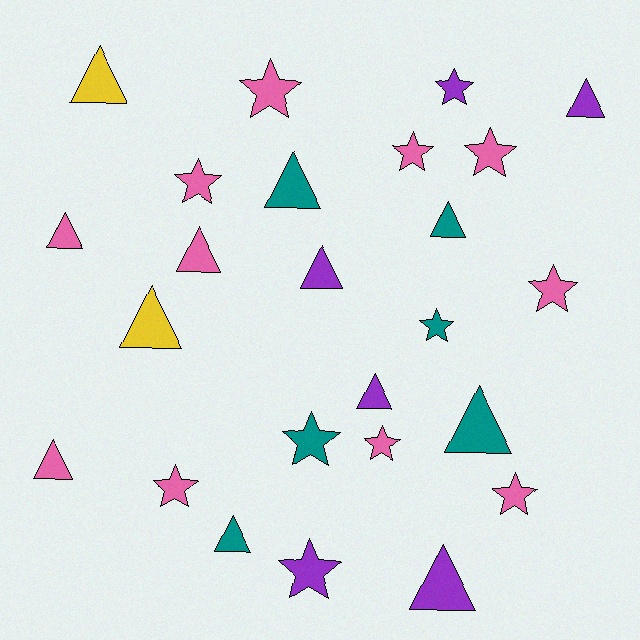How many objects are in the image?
There are 25 objects.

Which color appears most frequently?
Pink, with 11 objects.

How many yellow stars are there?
There are no yellow stars.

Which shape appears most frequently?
Triangle, with 13 objects.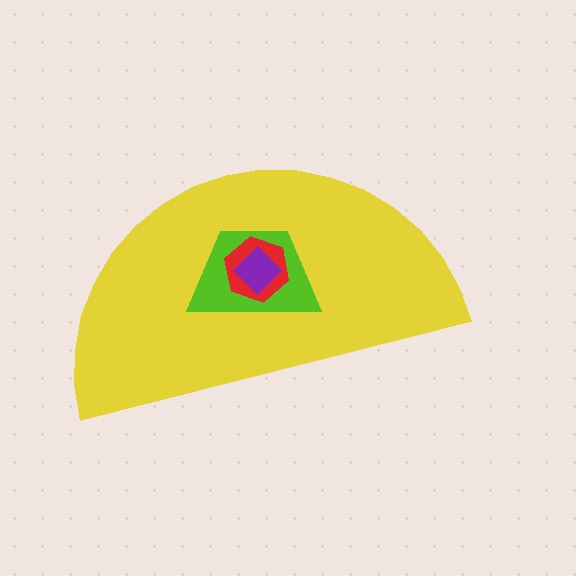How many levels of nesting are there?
4.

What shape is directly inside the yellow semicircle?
The lime trapezoid.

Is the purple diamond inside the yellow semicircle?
Yes.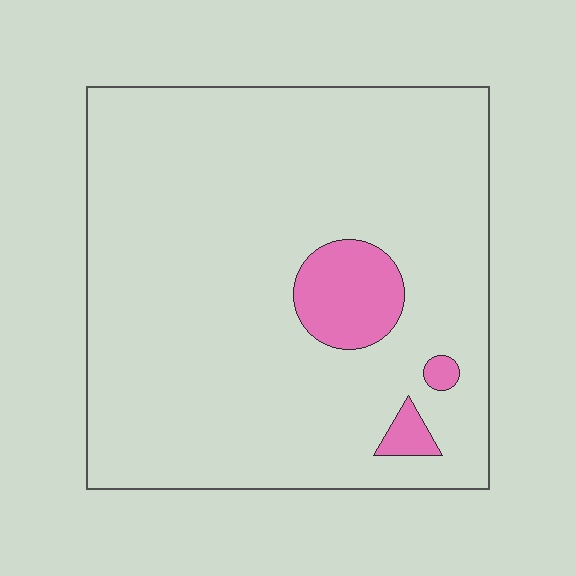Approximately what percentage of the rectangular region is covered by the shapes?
Approximately 10%.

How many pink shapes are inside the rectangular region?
3.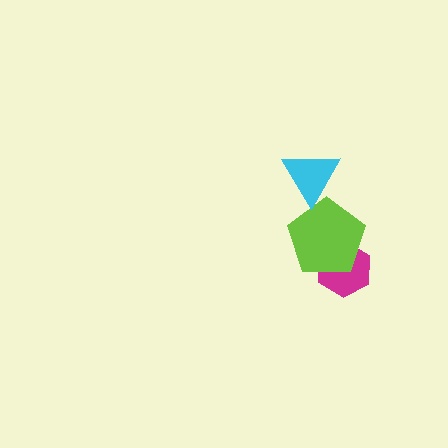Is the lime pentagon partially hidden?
Yes, it is partially covered by another shape.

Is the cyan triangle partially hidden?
No, no other shape covers it.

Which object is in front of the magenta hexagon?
The lime pentagon is in front of the magenta hexagon.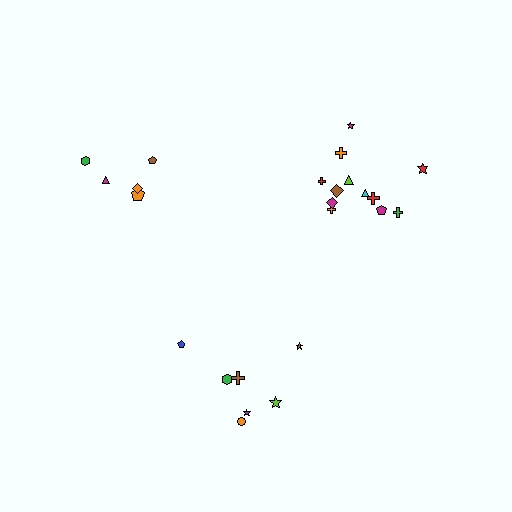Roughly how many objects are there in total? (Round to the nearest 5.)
Roughly 25 objects in total.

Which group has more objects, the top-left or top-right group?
The top-right group.